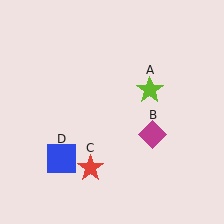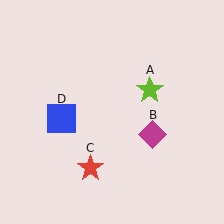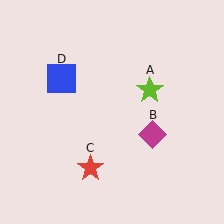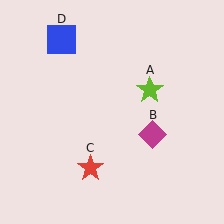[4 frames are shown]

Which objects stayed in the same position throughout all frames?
Lime star (object A) and magenta diamond (object B) and red star (object C) remained stationary.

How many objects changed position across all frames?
1 object changed position: blue square (object D).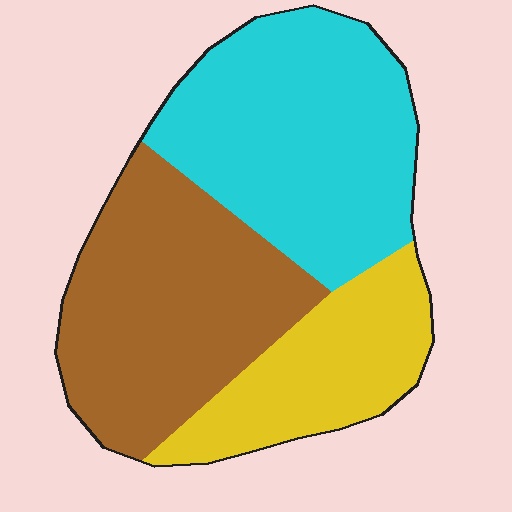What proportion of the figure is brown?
Brown covers around 40% of the figure.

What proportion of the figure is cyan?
Cyan takes up between a third and a half of the figure.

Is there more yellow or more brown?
Brown.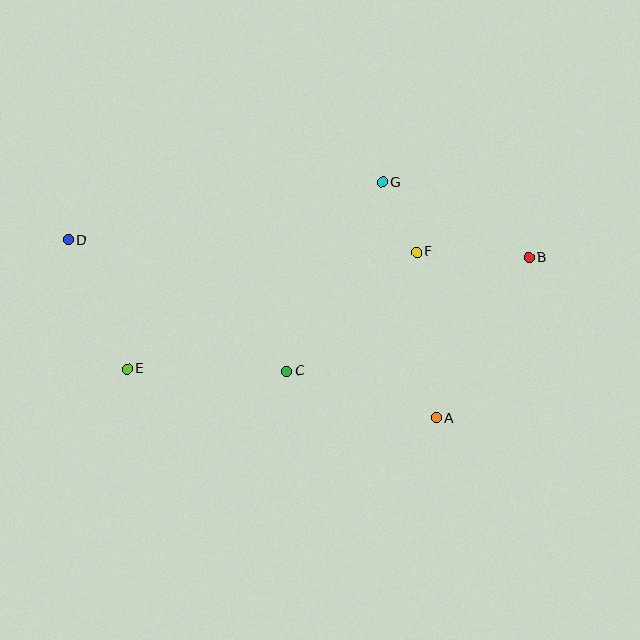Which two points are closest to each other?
Points F and G are closest to each other.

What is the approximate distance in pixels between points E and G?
The distance between E and G is approximately 316 pixels.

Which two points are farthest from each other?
Points B and D are farthest from each other.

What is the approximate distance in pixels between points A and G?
The distance between A and G is approximately 242 pixels.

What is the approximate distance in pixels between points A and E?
The distance between A and E is approximately 313 pixels.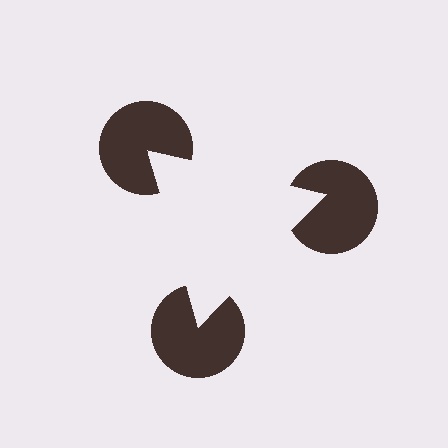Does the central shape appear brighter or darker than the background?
It typically appears slightly brighter than the background, even though no actual brightness change is drawn.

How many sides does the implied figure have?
3 sides.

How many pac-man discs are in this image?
There are 3 — one at each vertex of the illusory triangle.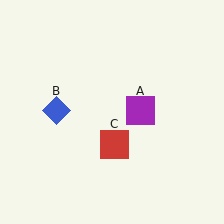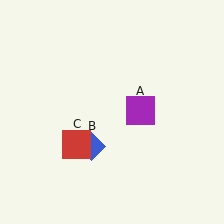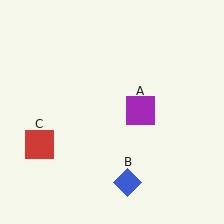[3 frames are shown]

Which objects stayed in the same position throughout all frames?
Purple square (object A) remained stationary.